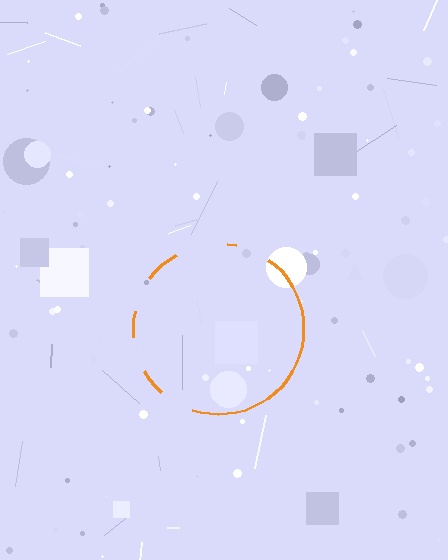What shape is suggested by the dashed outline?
The dashed outline suggests a circle.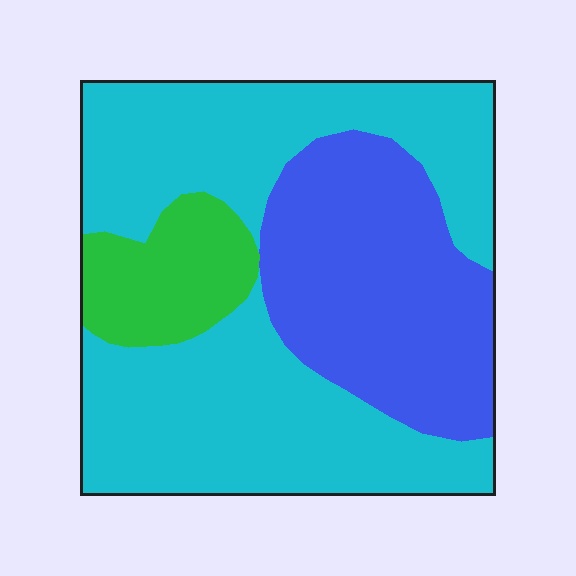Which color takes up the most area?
Cyan, at roughly 60%.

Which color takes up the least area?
Green, at roughly 10%.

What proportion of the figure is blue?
Blue takes up about one third (1/3) of the figure.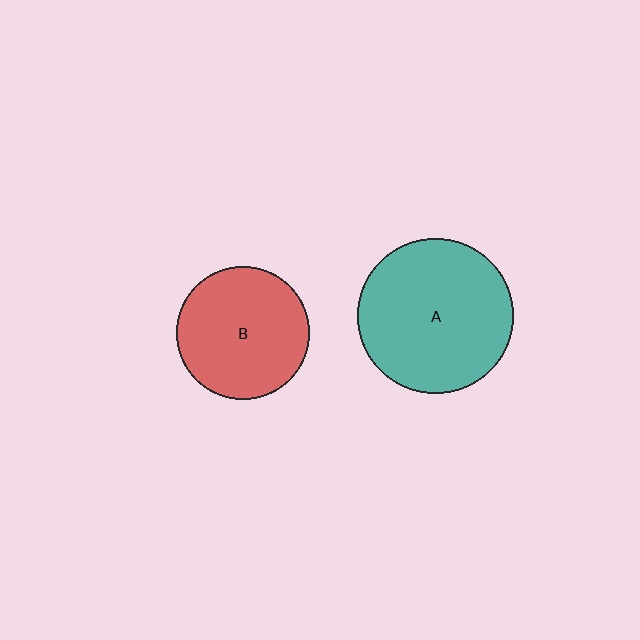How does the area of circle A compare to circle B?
Approximately 1.4 times.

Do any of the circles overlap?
No, none of the circles overlap.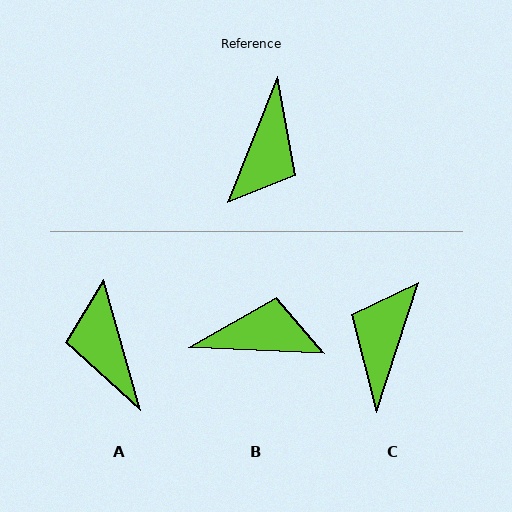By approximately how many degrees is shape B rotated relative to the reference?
Approximately 109 degrees counter-clockwise.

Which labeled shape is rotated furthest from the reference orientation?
C, about 176 degrees away.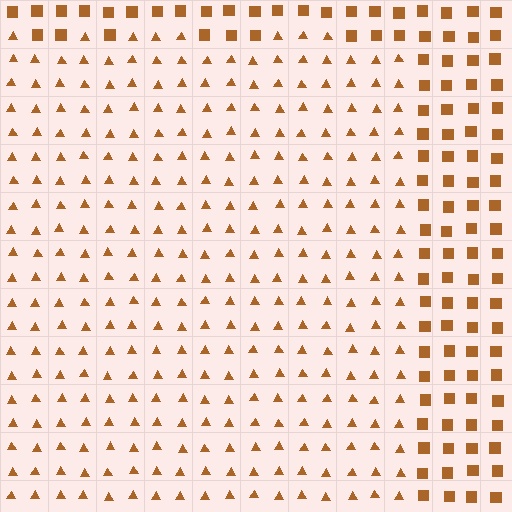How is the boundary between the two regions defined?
The boundary is defined by a change in element shape: triangles inside vs. squares outside. All elements share the same color and spacing.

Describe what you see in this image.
The image is filled with small brown elements arranged in a uniform grid. A rectangle-shaped region contains triangles, while the surrounding area contains squares. The boundary is defined purely by the change in element shape.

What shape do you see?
I see a rectangle.